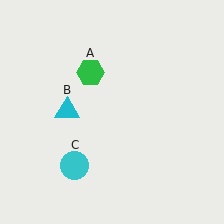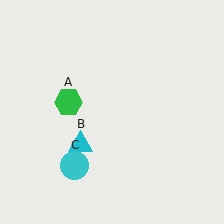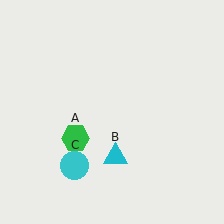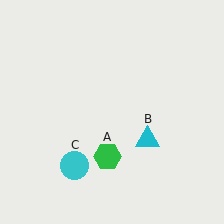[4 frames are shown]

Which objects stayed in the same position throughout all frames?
Cyan circle (object C) remained stationary.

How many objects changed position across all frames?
2 objects changed position: green hexagon (object A), cyan triangle (object B).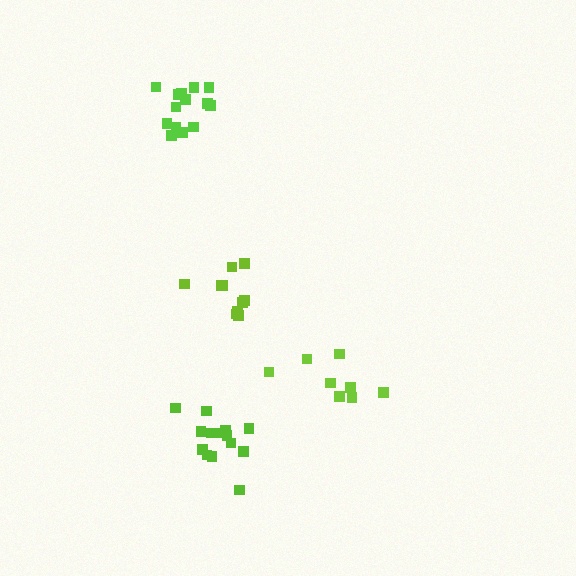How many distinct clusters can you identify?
There are 4 distinct clusters.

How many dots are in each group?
Group 1: 8 dots, Group 2: 10 dots, Group 3: 14 dots, Group 4: 14 dots (46 total).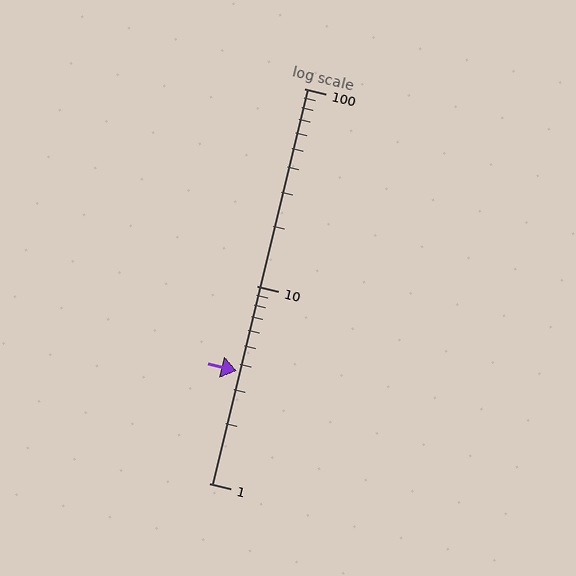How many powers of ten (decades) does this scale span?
The scale spans 2 decades, from 1 to 100.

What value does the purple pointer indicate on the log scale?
The pointer indicates approximately 3.7.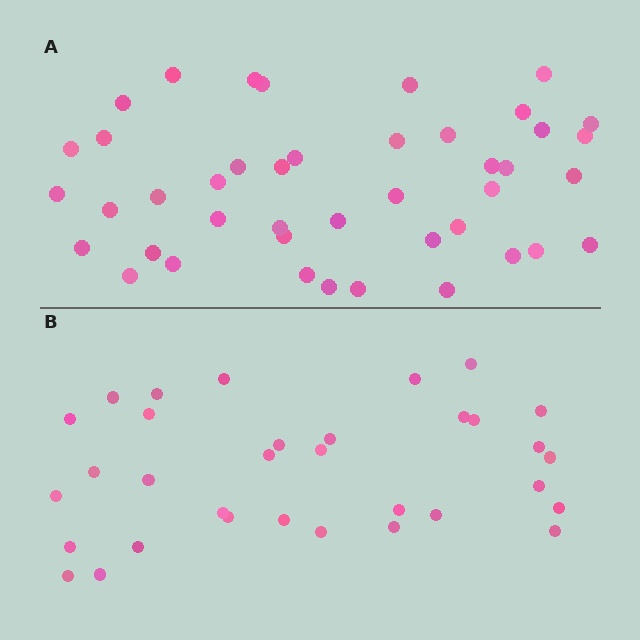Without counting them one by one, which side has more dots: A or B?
Region A (the top region) has more dots.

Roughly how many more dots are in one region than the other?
Region A has roughly 10 or so more dots than region B.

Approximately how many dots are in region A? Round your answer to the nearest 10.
About 40 dots. (The exact count is 43, which rounds to 40.)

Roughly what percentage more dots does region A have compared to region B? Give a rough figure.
About 30% more.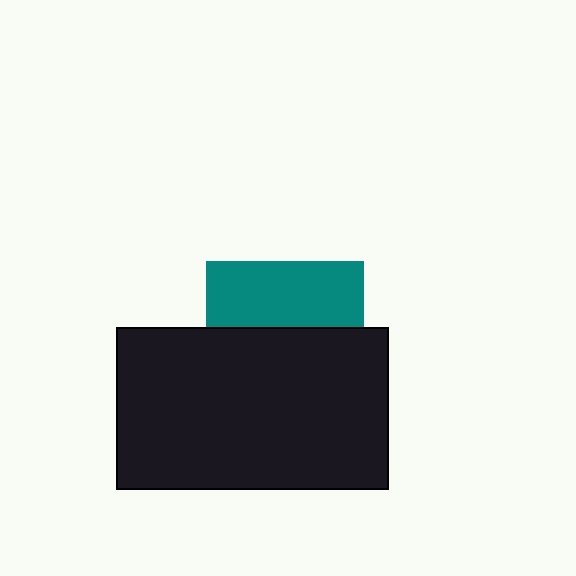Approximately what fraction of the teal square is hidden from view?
Roughly 58% of the teal square is hidden behind the black rectangle.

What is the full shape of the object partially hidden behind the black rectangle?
The partially hidden object is a teal square.